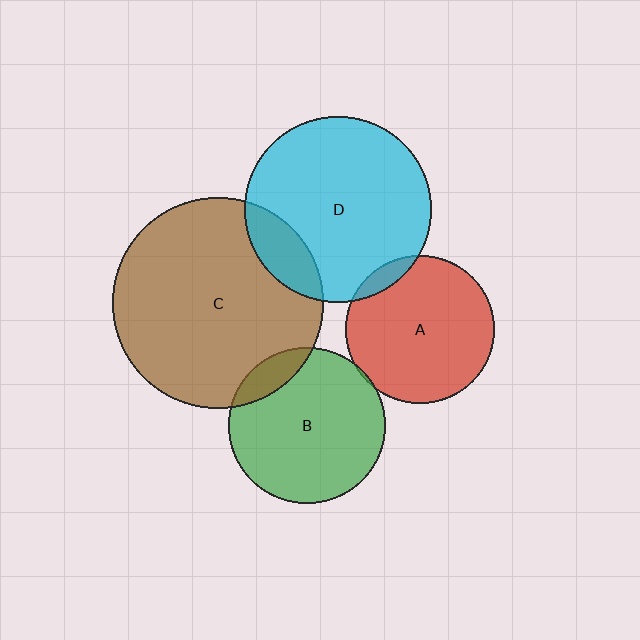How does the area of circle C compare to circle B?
Approximately 1.8 times.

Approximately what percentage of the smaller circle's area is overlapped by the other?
Approximately 10%.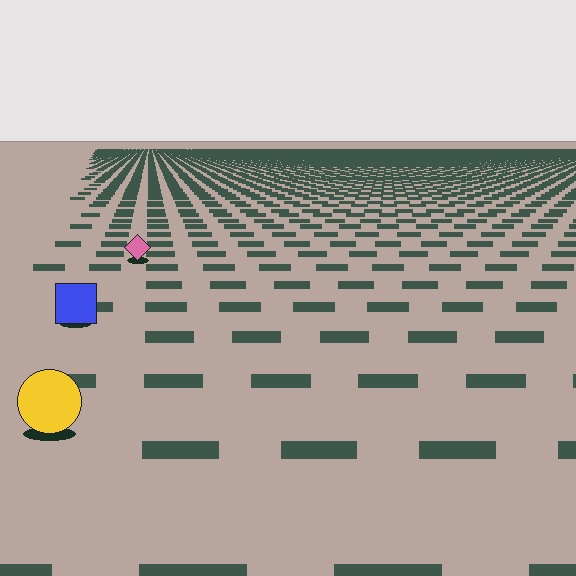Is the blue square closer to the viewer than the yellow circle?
No. The yellow circle is closer — you can tell from the texture gradient: the ground texture is coarser near it.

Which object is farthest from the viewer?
The pink diamond is farthest from the viewer. It appears smaller and the ground texture around it is denser.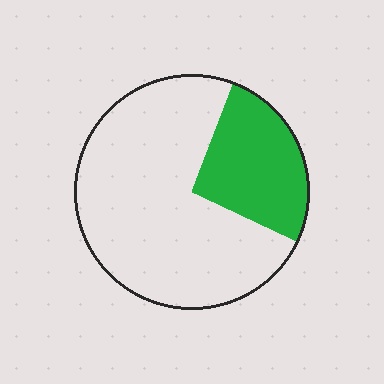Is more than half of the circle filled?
No.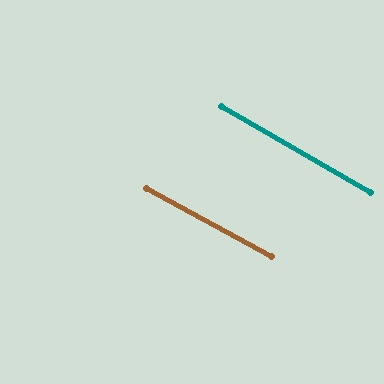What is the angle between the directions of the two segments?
Approximately 1 degree.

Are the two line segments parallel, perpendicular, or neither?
Parallel — their directions differ by only 1.1°.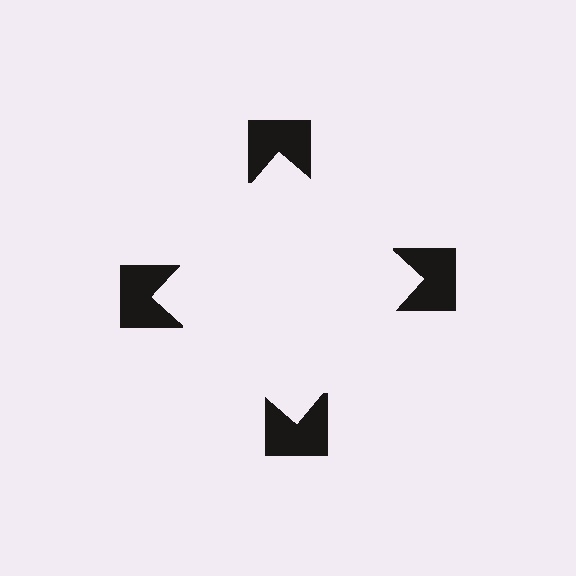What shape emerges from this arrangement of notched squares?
An illusory square — its edges are inferred from the aligned wedge cuts in the notched squares, not physically drawn.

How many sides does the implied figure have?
4 sides.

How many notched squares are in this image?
There are 4 — one at each vertex of the illusory square.